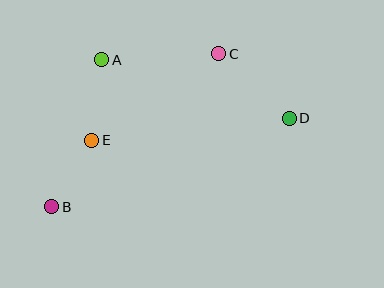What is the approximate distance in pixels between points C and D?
The distance between C and D is approximately 96 pixels.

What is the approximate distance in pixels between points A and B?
The distance between A and B is approximately 155 pixels.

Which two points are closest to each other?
Points B and E are closest to each other.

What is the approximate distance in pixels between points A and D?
The distance between A and D is approximately 196 pixels.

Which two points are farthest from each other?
Points B and D are farthest from each other.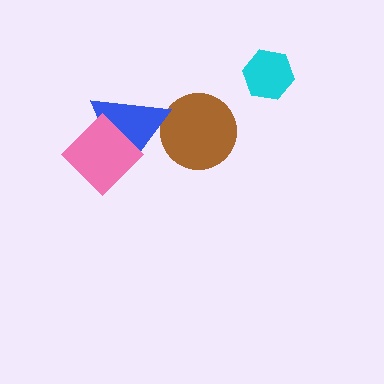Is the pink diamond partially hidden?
No, no other shape covers it.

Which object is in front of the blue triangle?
The pink diamond is in front of the blue triangle.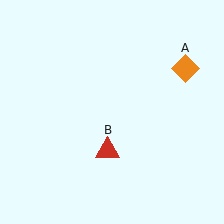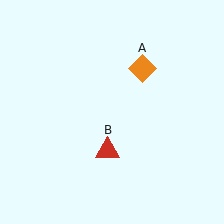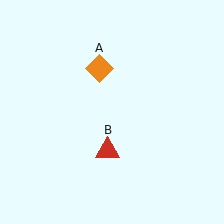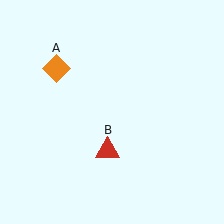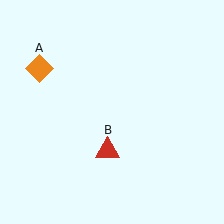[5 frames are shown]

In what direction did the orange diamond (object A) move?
The orange diamond (object A) moved left.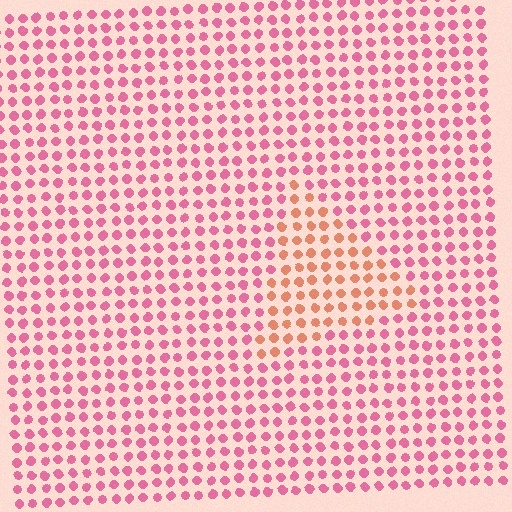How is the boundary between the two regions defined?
The boundary is defined purely by a slight shift in hue (about 39 degrees). Spacing, size, and orientation are identical on both sides.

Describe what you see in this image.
The image is filled with small pink elements in a uniform arrangement. A triangle-shaped region is visible where the elements are tinted to a slightly different hue, forming a subtle color boundary.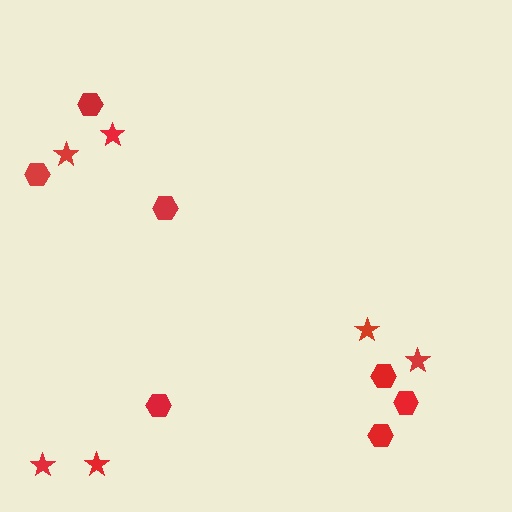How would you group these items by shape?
There are 2 groups: one group of stars (6) and one group of hexagons (7).